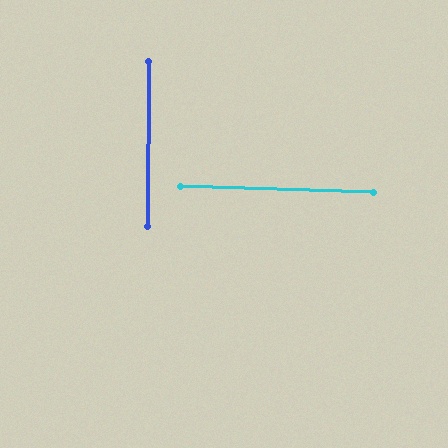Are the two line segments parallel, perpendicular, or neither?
Perpendicular — they meet at approximately 89°.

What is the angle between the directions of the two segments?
Approximately 89 degrees.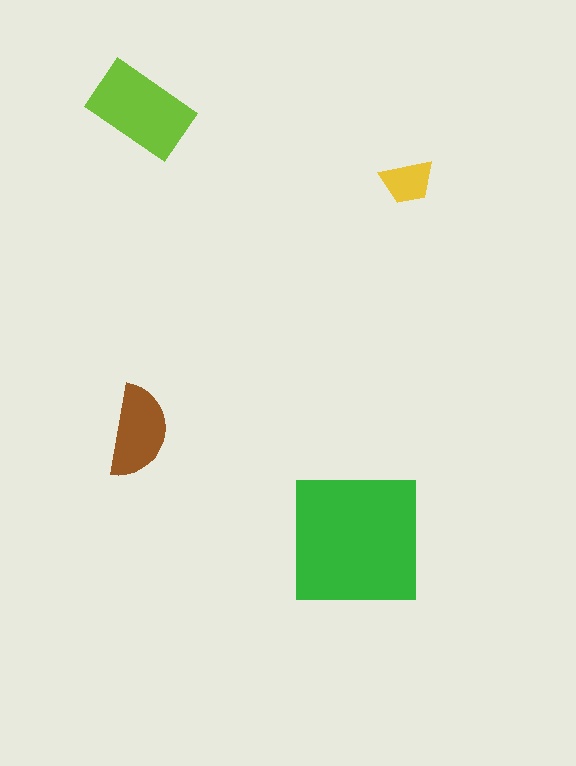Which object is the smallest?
The yellow trapezoid.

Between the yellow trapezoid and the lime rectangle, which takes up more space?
The lime rectangle.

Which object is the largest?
The green square.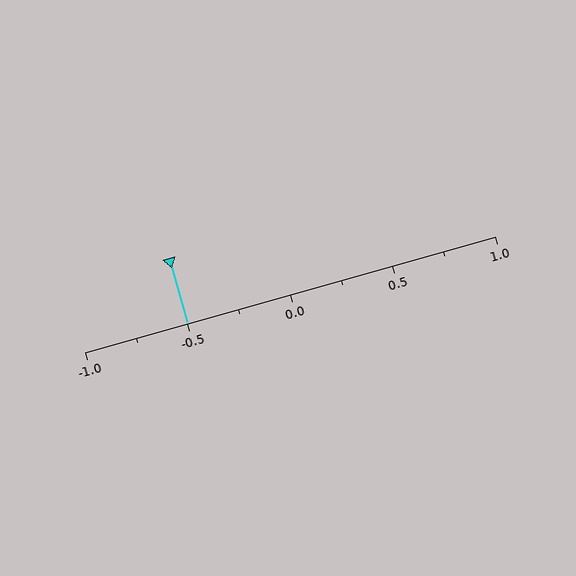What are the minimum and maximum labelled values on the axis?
The axis runs from -1.0 to 1.0.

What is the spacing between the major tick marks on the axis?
The major ticks are spaced 0.5 apart.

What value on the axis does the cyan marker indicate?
The marker indicates approximately -0.5.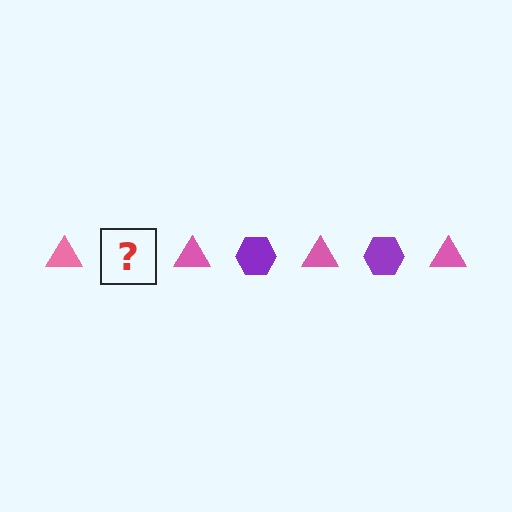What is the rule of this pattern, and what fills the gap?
The rule is that the pattern alternates between pink triangle and purple hexagon. The gap should be filled with a purple hexagon.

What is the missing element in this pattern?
The missing element is a purple hexagon.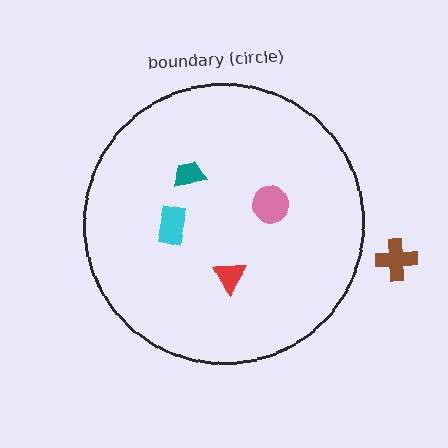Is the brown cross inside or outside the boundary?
Outside.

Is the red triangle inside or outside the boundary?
Inside.